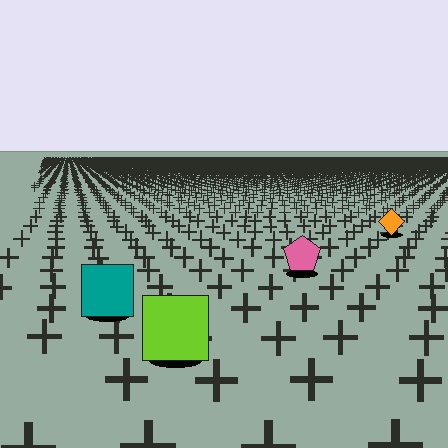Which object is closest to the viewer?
The lime square is closest. The texture marks near it are larger and more spread out.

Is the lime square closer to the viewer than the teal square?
Yes. The lime square is closer — you can tell from the texture gradient: the ground texture is coarser near it.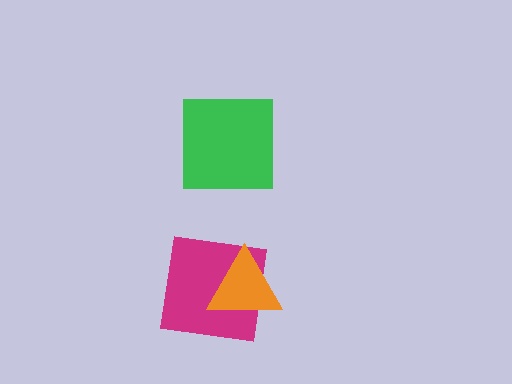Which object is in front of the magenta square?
The orange triangle is in front of the magenta square.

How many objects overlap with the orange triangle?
1 object overlaps with the orange triangle.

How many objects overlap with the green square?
0 objects overlap with the green square.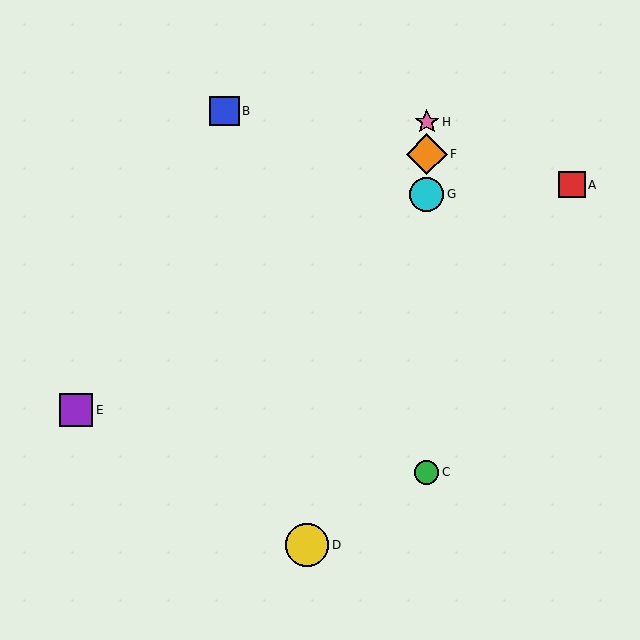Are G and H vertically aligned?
Yes, both are at x≈427.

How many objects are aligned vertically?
4 objects (C, F, G, H) are aligned vertically.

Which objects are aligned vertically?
Objects C, F, G, H are aligned vertically.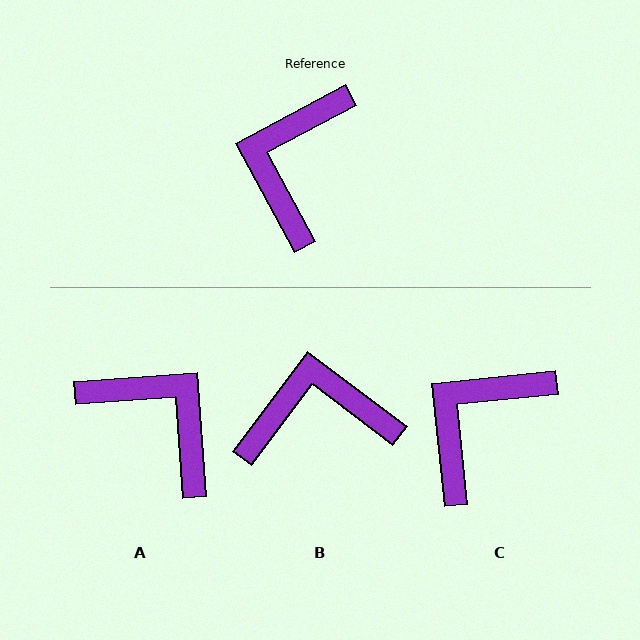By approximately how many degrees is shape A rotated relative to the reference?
Approximately 114 degrees clockwise.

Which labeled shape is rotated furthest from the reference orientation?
A, about 114 degrees away.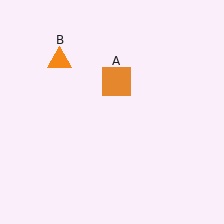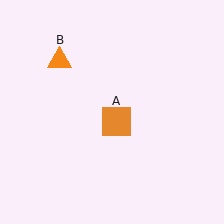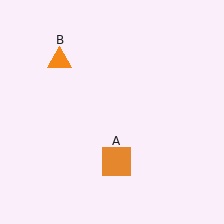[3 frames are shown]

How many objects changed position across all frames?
1 object changed position: orange square (object A).